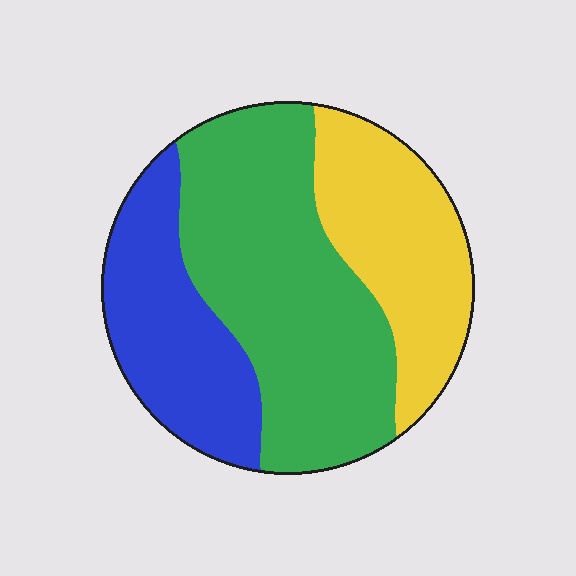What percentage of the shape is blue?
Blue covers around 25% of the shape.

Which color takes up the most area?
Green, at roughly 45%.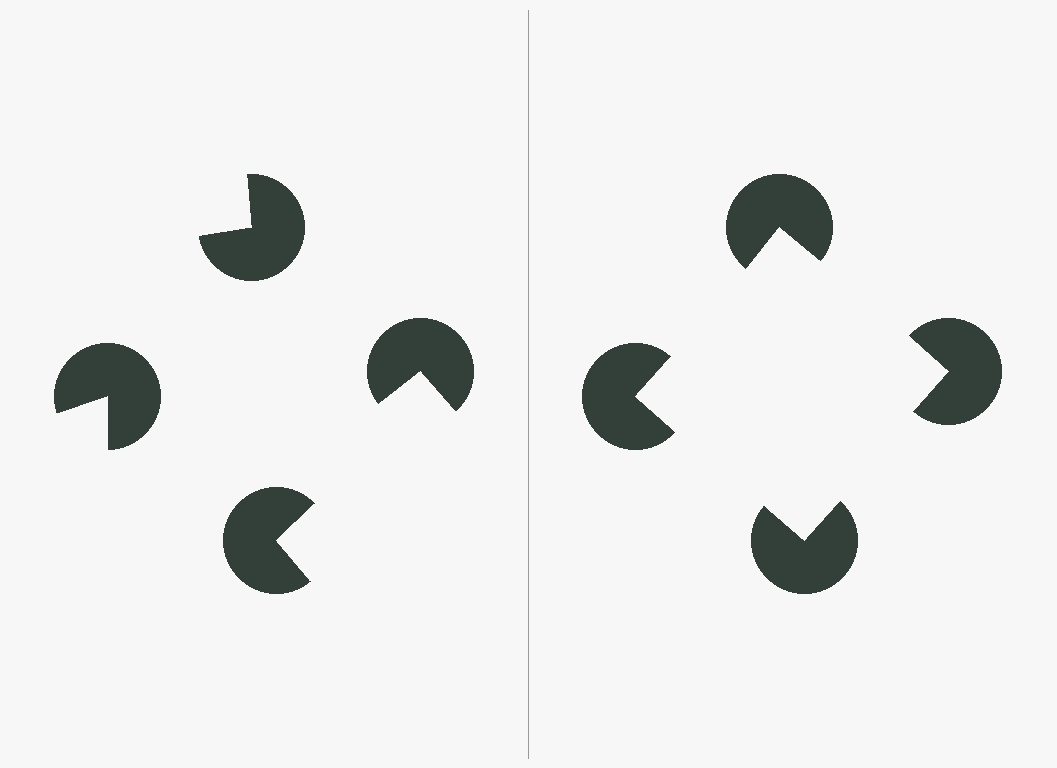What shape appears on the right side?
An illusory square.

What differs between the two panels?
The pac-man discs are positioned identically on both sides; only the wedge orientations differ. On the right they align to a square; on the left they are misaligned.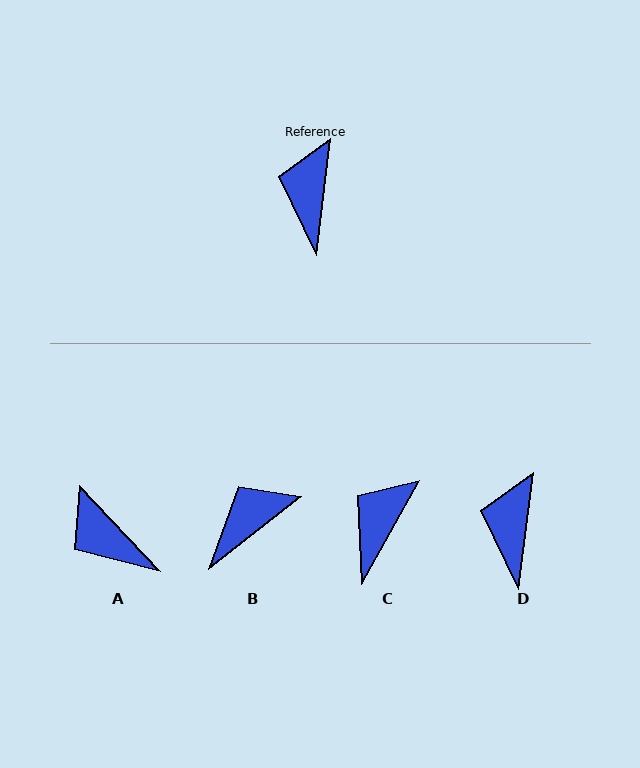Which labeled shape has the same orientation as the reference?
D.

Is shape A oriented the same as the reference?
No, it is off by about 50 degrees.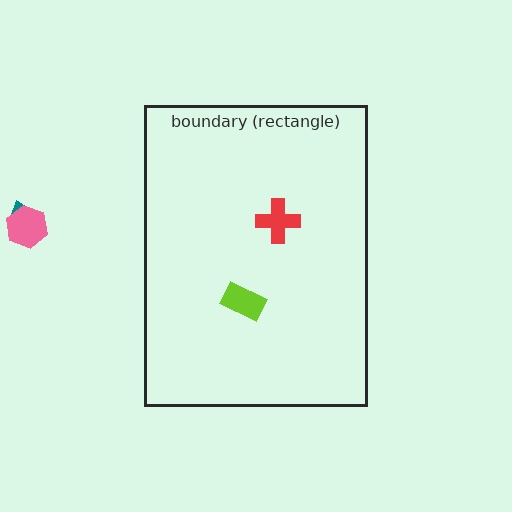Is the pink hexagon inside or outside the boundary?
Outside.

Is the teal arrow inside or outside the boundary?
Outside.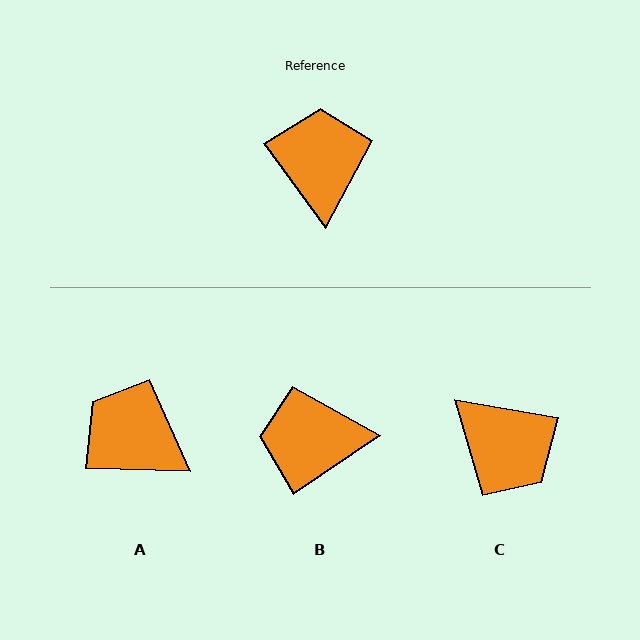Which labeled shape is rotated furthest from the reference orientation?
C, about 136 degrees away.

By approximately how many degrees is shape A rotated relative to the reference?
Approximately 52 degrees counter-clockwise.